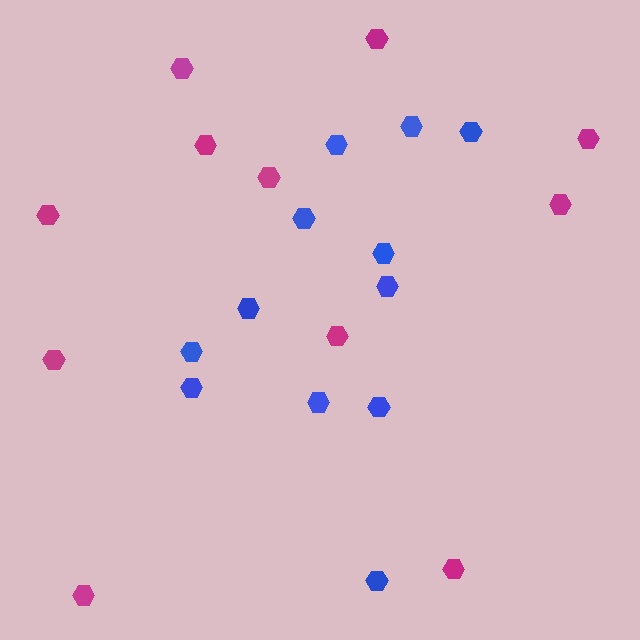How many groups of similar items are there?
There are 2 groups: one group of blue hexagons (12) and one group of magenta hexagons (11).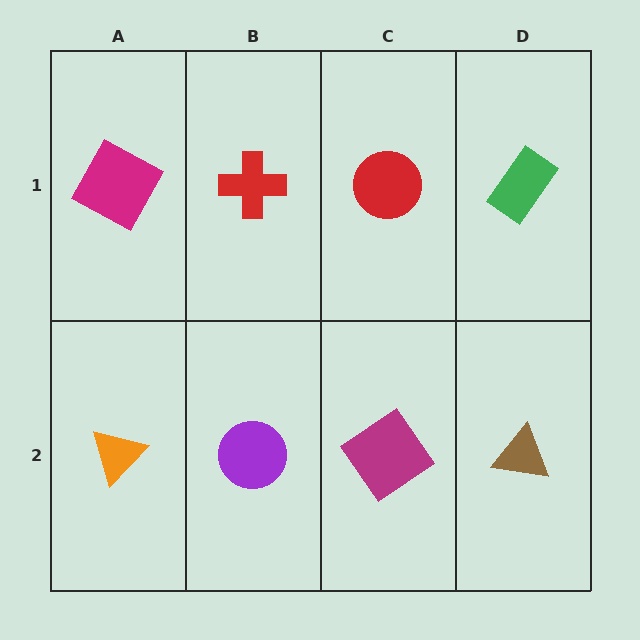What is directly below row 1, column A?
An orange triangle.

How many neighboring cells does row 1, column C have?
3.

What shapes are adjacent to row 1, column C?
A magenta diamond (row 2, column C), a red cross (row 1, column B), a green rectangle (row 1, column D).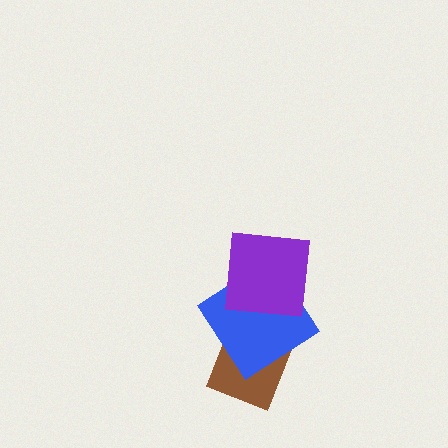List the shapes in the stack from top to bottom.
From top to bottom: the purple square, the blue diamond, the brown diamond.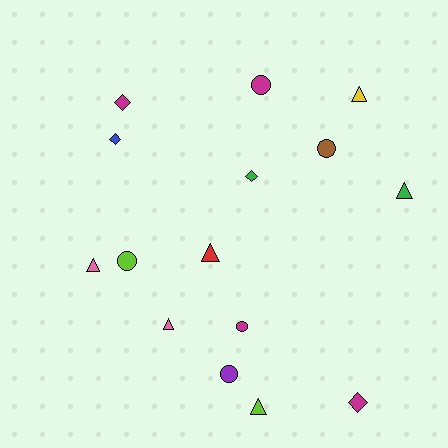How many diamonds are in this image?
There are 4 diamonds.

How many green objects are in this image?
There are 2 green objects.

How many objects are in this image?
There are 15 objects.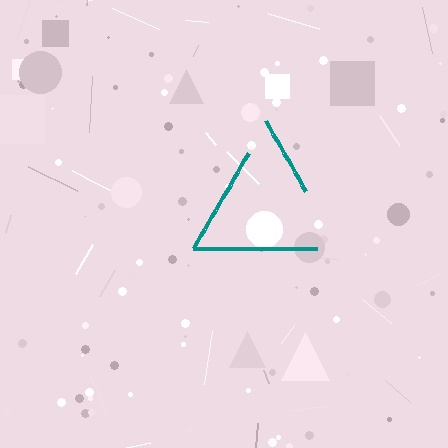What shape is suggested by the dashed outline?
The dashed outline suggests a triangle.